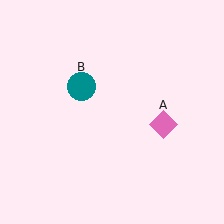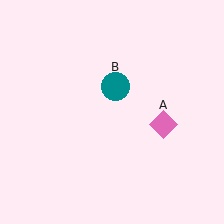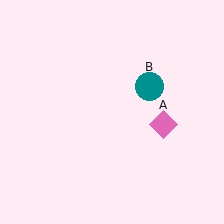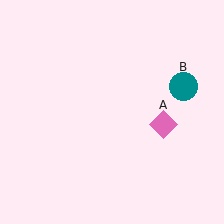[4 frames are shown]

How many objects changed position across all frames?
1 object changed position: teal circle (object B).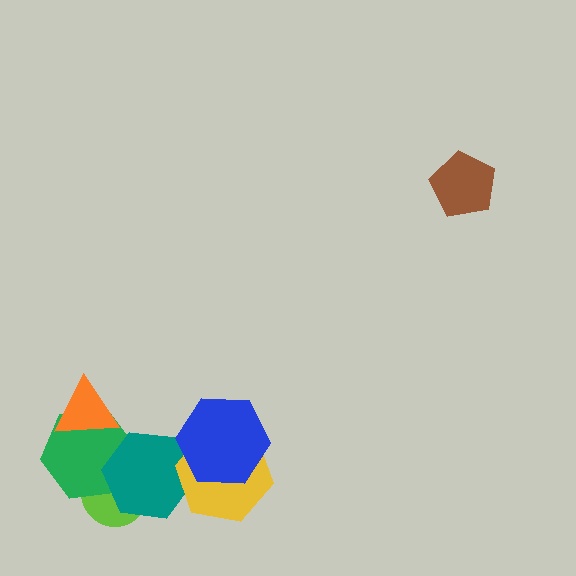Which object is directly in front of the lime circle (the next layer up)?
The green hexagon is directly in front of the lime circle.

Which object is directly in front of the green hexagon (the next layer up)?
The teal hexagon is directly in front of the green hexagon.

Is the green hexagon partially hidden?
Yes, it is partially covered by another shape.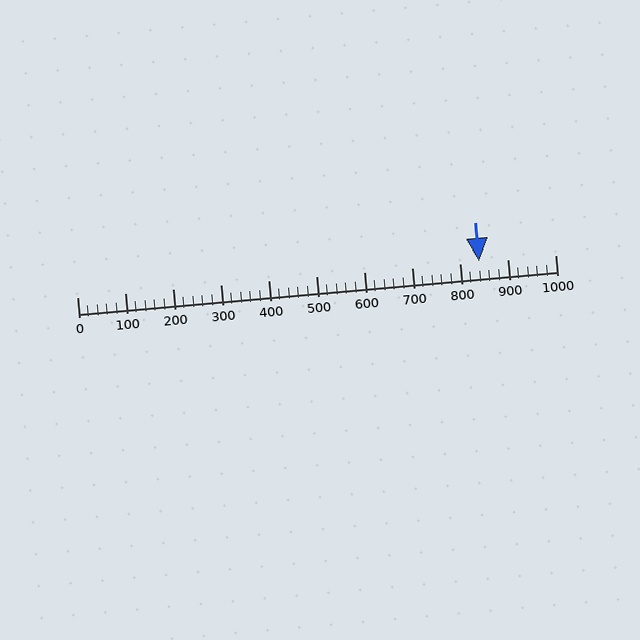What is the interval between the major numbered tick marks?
The major tick marks are spaced 100 units apart.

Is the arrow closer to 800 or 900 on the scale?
The arrow is closer to 800.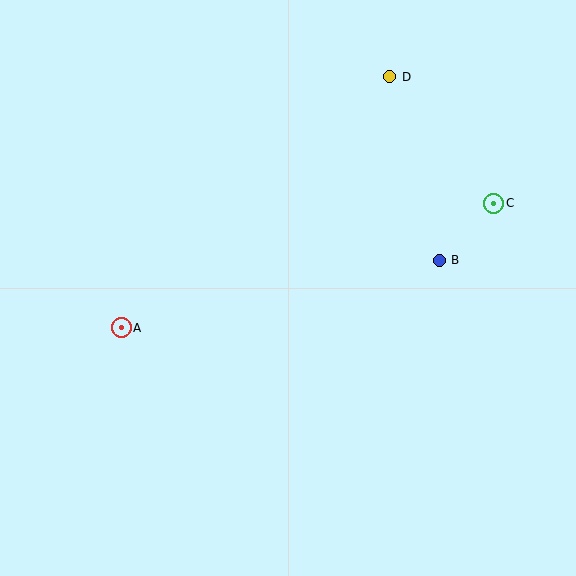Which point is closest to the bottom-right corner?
Point B is closest to the bottom-right corner.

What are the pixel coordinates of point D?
Point D is at (390, 77).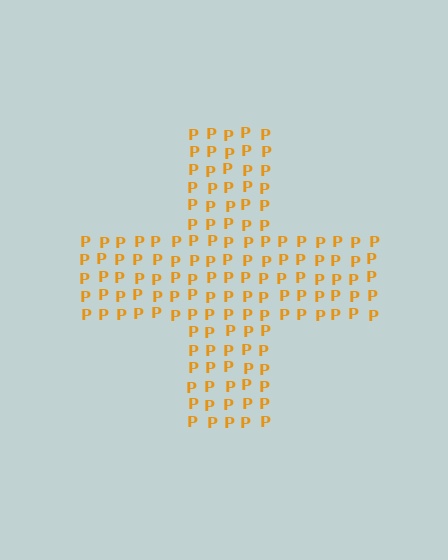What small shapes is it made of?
It is made of small letter P's.